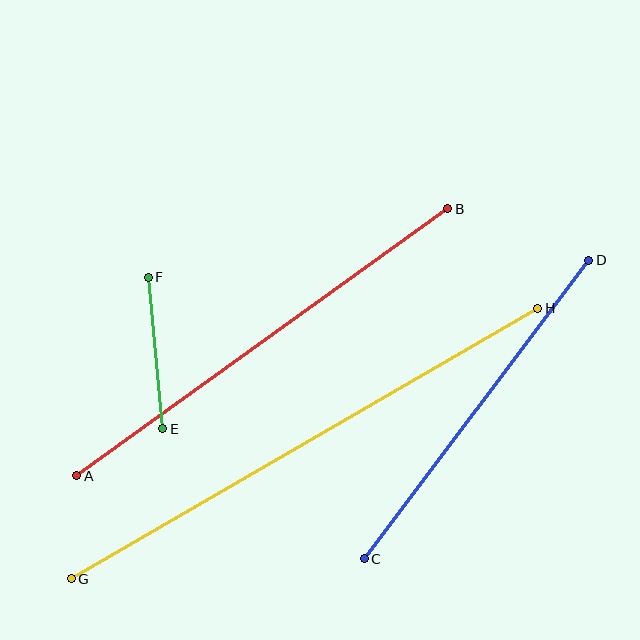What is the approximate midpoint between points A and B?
The midpoint is at approximately (262, 342) pixels.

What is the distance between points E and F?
The distance is approximately 152 pixels.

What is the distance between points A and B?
The distance is approximately 457 pixels.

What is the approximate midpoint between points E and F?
The midpoint is at approximately (155, 353) pixels.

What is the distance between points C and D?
The distance is approximately 373 pixels.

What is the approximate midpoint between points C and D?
The midpoint is at approximately (476, 409) pixels.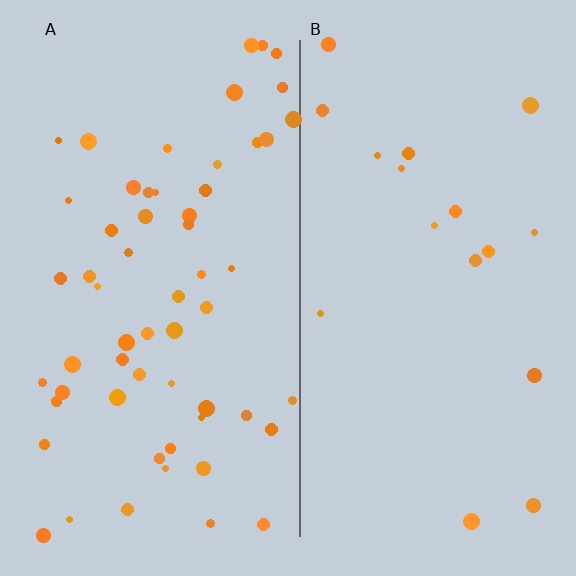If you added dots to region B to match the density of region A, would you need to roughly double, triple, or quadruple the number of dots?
Approximately triple.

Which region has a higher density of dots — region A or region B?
A (the left).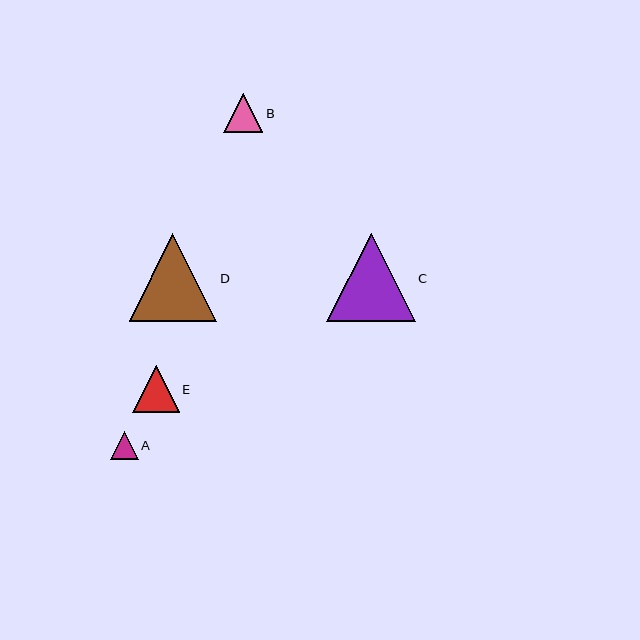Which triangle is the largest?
Triangle C is the largest with a size of approximately 88 pixels.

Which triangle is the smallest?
Triangle A is the smallest with a size of approximately 28 pixels.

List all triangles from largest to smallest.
From largest to smallest: C, D, E, B, A.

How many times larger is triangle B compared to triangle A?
Triangle B is approximately 1.4 times the size of triangle A.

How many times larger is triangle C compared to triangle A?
Triangle C is approximately 3.2 times the size of triangle A.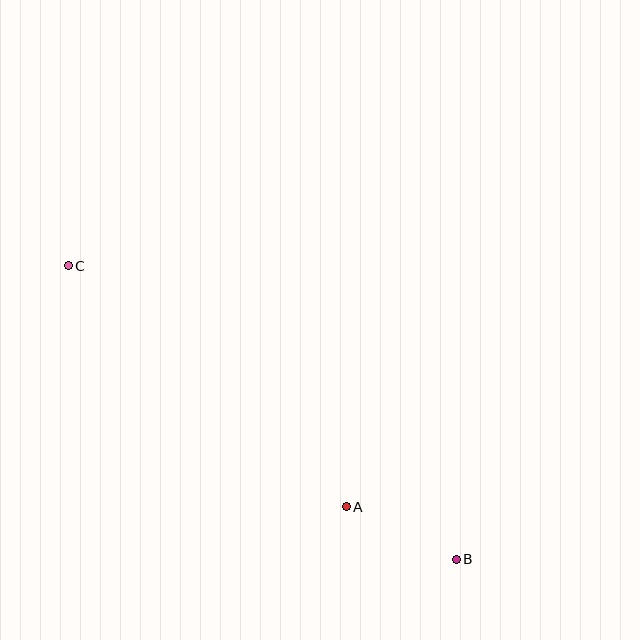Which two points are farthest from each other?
Points B and C are farthest from each other.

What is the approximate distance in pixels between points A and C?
The distance between A and C is approximately 368 pixels.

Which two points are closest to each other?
Points A and B are closest to each other.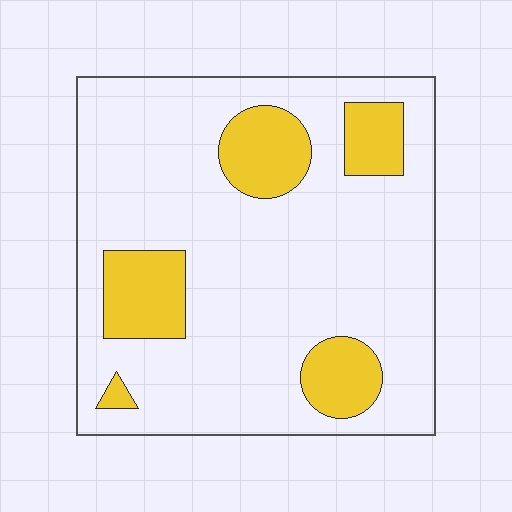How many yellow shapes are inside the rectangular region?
5.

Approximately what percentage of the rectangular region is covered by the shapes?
Approximately 20%.